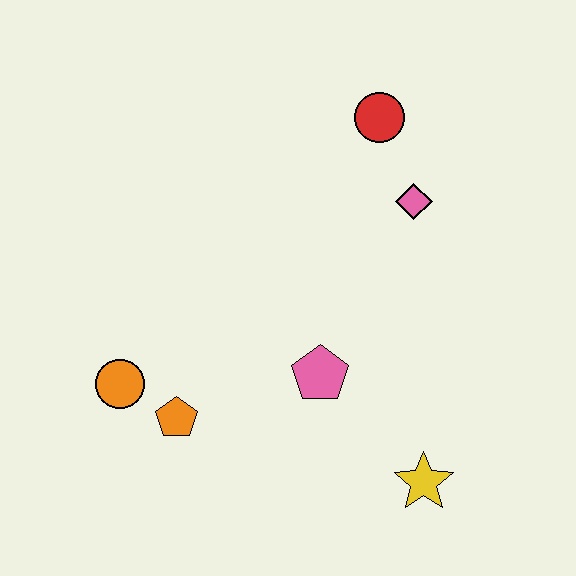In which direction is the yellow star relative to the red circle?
The yellow star is below the red circle.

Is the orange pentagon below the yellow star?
No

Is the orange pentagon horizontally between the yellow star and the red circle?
No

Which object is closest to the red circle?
The pink diamond is closest to the red circle.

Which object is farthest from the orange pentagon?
The red circle is farthest from the orange pentagon.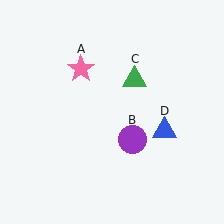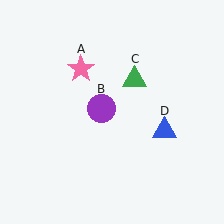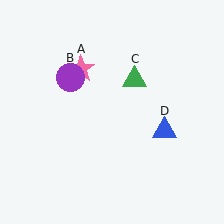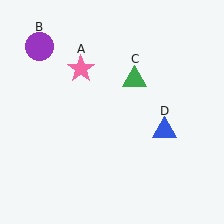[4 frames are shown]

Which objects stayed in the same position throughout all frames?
Pink star (object A) and green triangle (object C) and blue triangle (object D) remained stationary.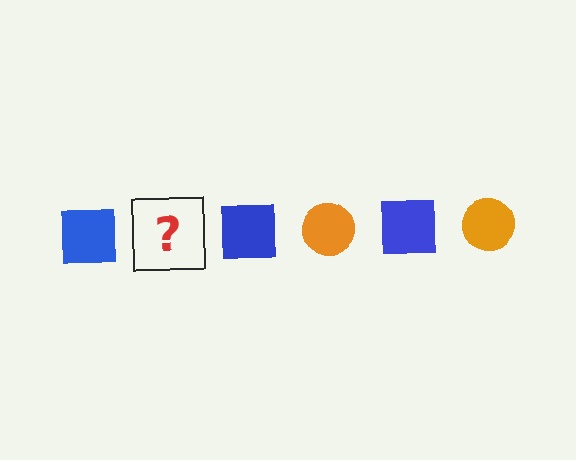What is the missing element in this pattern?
The missing element is an orange circle.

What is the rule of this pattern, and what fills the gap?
The rule is that the pattern alternates between blue square and orange circle. The gap should be filled with an orange circle.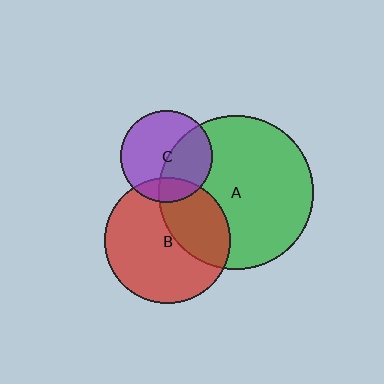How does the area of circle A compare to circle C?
Approximately 2.8 times.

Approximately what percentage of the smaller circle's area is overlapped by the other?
Approximately 45%.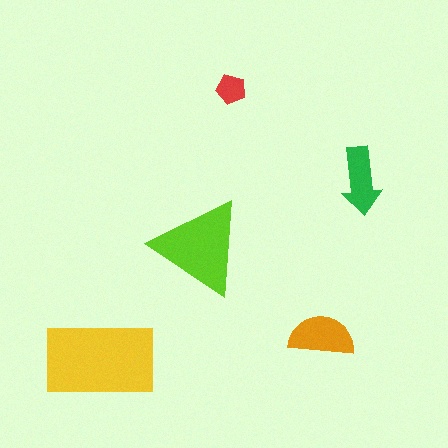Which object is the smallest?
The red pentagon.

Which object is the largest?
The yellow rectangle.